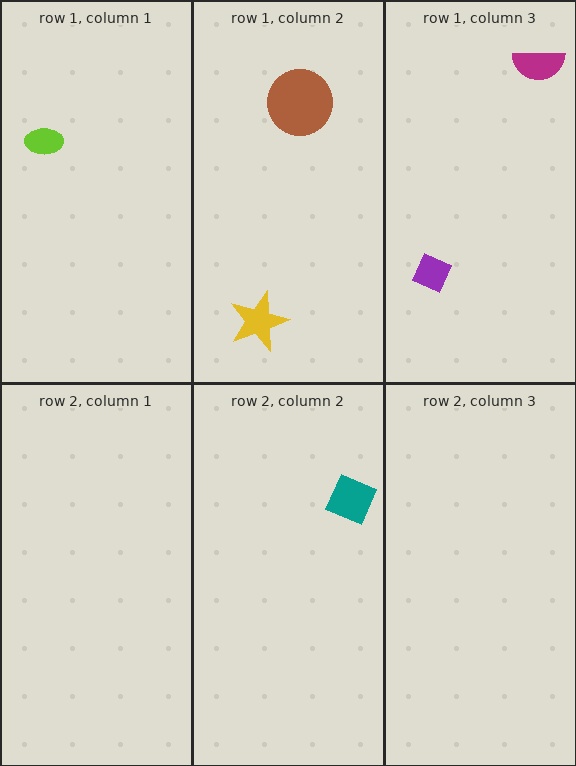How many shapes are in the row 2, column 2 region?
1.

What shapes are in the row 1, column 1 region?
The lime ellipse.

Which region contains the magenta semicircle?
The row 1, column 3 region.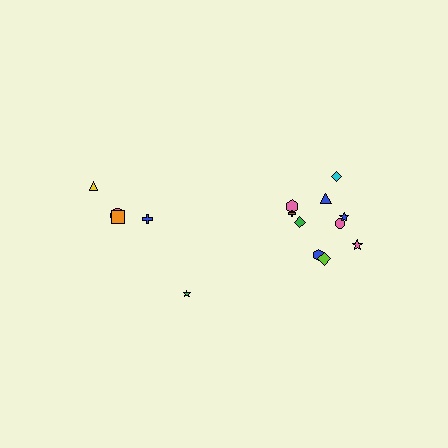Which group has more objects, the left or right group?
The right group.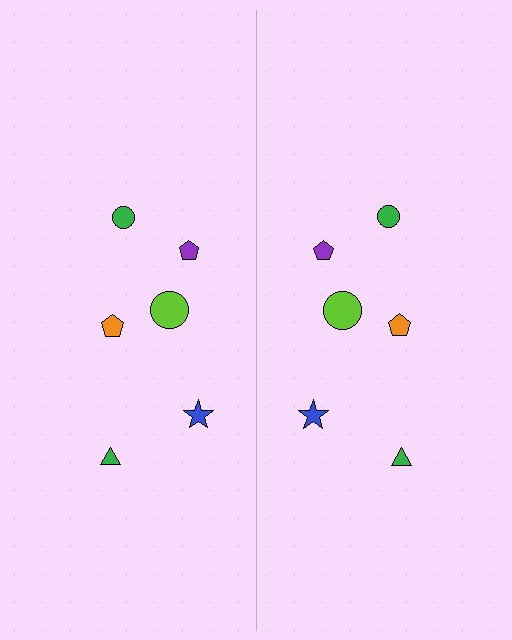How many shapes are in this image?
There are 12 shapes in this image.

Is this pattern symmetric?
Yes, this pattern has bilateral (reflection) symmetry.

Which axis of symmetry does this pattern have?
The pattern has a vertical axis of symmetry running through the center of the image.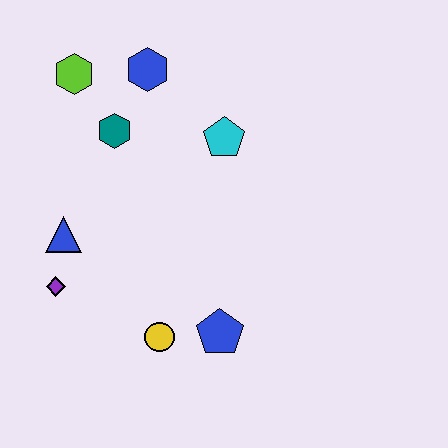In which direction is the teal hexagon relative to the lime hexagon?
The teal hexagon is below the lime hexagon.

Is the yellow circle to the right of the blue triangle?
Yes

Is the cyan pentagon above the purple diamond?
Yes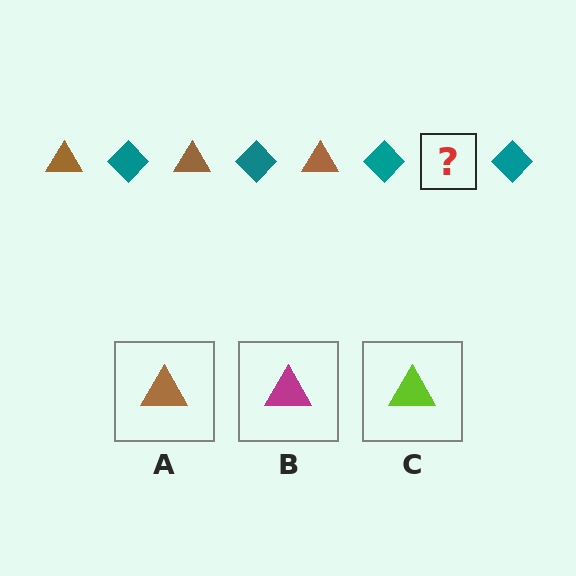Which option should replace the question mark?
Option A.